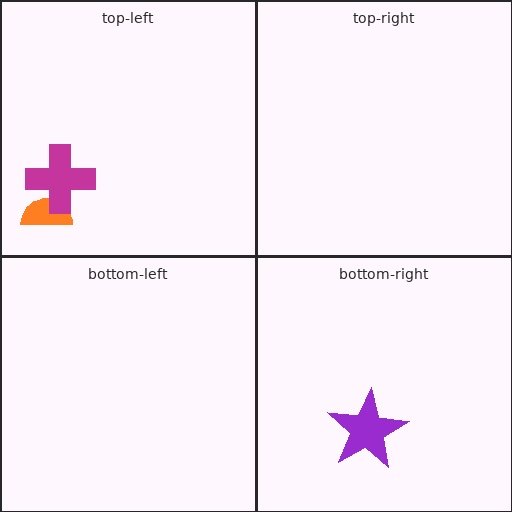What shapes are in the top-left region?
The orange semicircle, the magenta cross.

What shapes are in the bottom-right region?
The purple star.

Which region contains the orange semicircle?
The top-left region.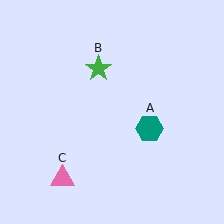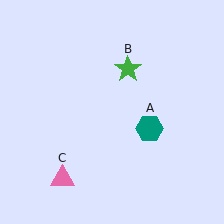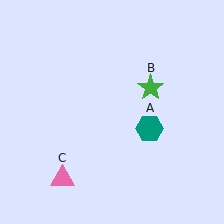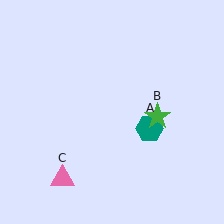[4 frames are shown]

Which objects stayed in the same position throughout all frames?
Teal hexagon (object A) and pink triangle (object C) remained stationary.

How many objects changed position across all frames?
1 object changed position: green star (object B).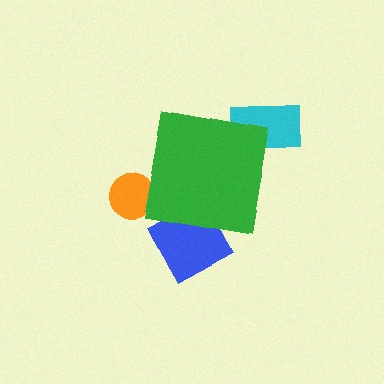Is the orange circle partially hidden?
Yes, the orange circle is partially hidden behind the green square.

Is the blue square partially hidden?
Yes, the blue square is partially hidden behind the green square.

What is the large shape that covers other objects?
A green square.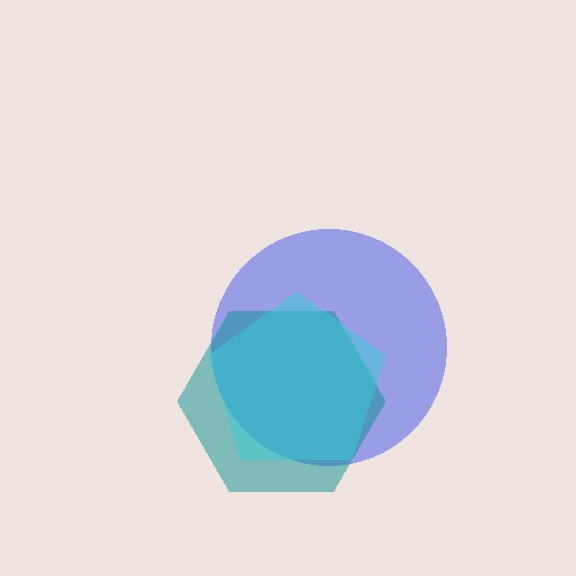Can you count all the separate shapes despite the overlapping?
Yes, there are 3 separate shapes.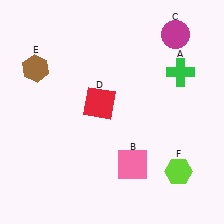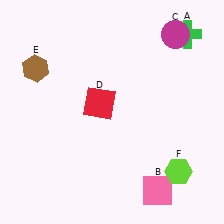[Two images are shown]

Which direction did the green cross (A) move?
The green cross (A) moved up.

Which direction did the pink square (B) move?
The pink square (B) moved down.